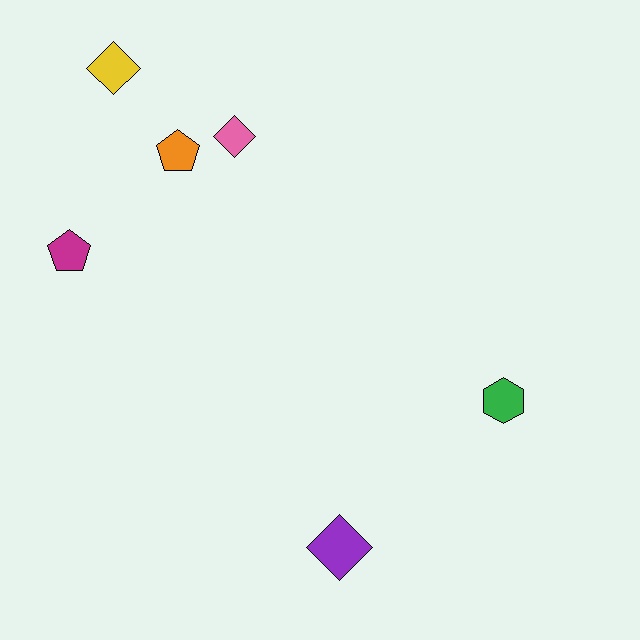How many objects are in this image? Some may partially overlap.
There are 6 objects.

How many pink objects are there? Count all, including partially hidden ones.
There is 1 pink object.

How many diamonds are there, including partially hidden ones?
There are 3 diamonds.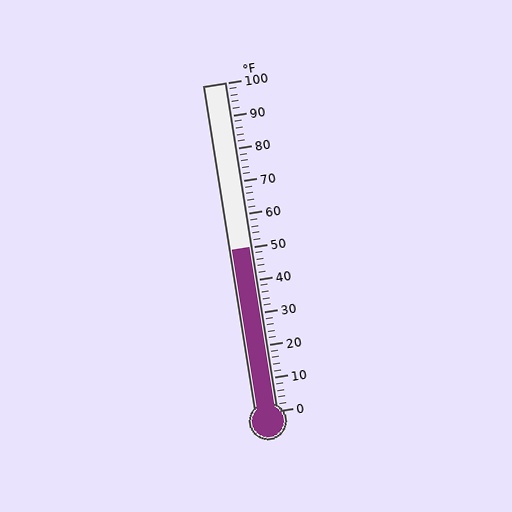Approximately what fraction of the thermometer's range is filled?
The thermometer is filled to approximately 50% of its range.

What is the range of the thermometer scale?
The thermometer scale ranges from 0°F to 100°F.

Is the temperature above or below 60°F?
The temperature is below 60°F.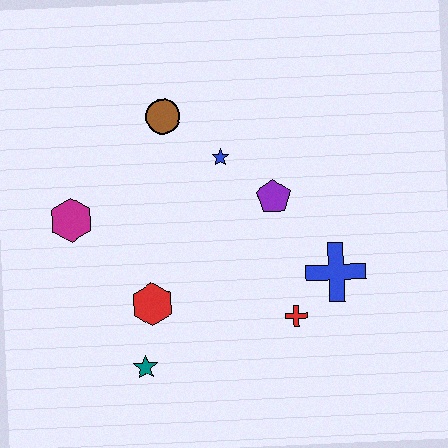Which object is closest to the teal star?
The red hexagon is closest to the teal star.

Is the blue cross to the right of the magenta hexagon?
Yes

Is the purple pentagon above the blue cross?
Yes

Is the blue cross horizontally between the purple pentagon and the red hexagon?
No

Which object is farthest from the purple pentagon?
The teal star is farthest from the purple pentagon.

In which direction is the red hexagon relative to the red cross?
The red hexagon is to the left of the red cross.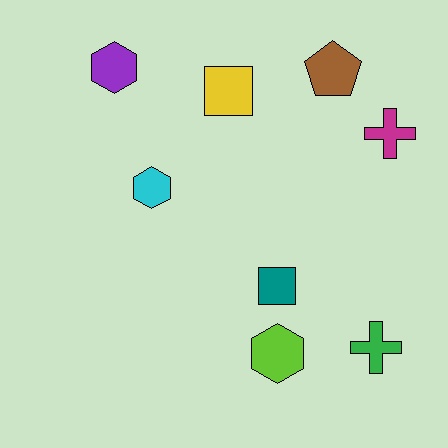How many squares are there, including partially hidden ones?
There are 2 squares.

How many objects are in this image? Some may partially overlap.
There are 8 objects.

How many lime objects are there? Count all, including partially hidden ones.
There is 1 lime object.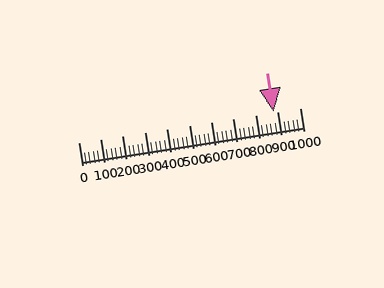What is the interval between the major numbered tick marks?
The major tick marks are spaced 100 units apart.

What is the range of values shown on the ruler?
The ruler shows values from 0 to 1000.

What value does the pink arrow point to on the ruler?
The pink arrow points to approximately 880.